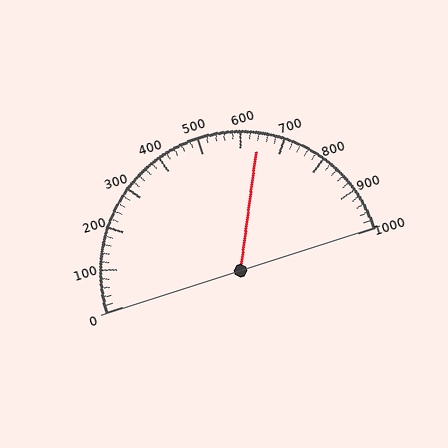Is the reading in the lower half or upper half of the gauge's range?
The reading is in the upper half of the range (0 to 1000).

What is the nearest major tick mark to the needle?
The nearest major tick mark is 600.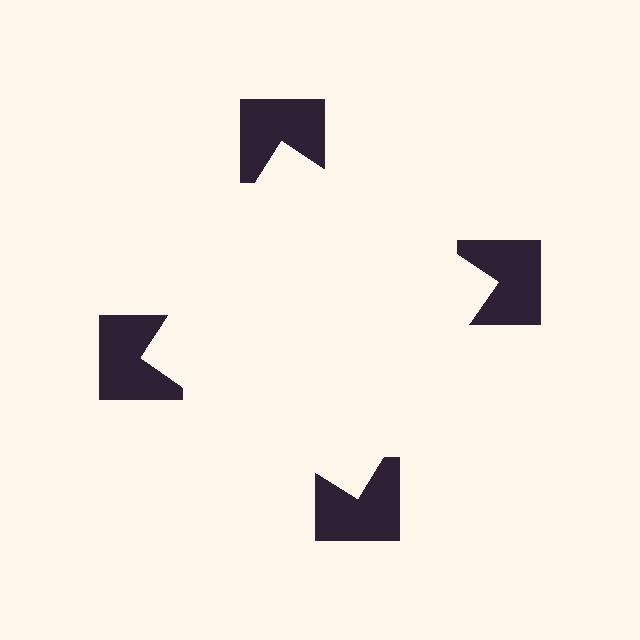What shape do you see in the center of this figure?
An illusory square — its edges are inferred from the aligned wedge cuts in the notched squares, not physically drawn.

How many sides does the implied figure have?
4 sides.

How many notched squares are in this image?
There are 4 — one at each vertex of the illusory square.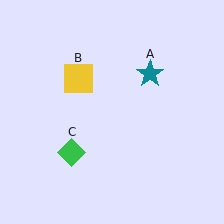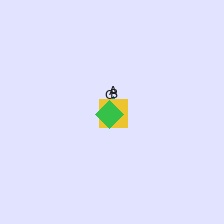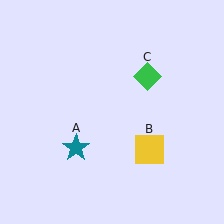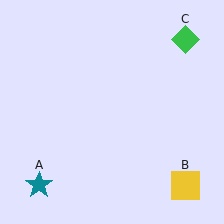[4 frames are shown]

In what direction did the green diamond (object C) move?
The green diamond (object C) moved up and to the right.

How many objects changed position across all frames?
3 objects changed position: teal star (object A), yellow square (object B), green diamond (object C).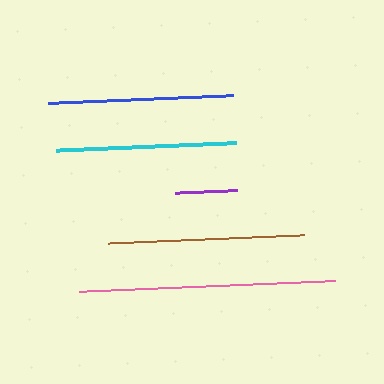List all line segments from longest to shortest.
From longest to shortest: pink, brown, blue, cyan, purple.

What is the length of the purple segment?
The purple segment is approximately 62 pixels long.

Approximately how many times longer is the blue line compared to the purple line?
The blue line is approximately 3.0 times the length of the purple line.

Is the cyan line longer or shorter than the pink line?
The pink line is longer than the cyan line.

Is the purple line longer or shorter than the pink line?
The pink line is longer than the purple line.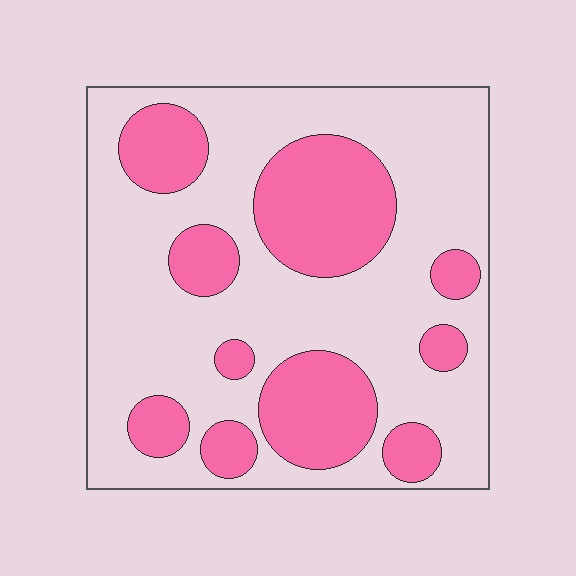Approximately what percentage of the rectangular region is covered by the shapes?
Approximately 30%.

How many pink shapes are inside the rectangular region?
10.